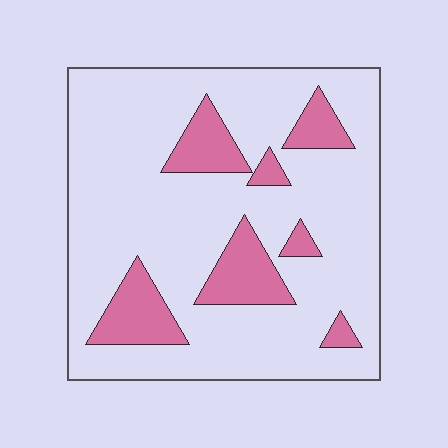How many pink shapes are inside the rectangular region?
7.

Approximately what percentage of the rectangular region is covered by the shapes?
Approximately 20%.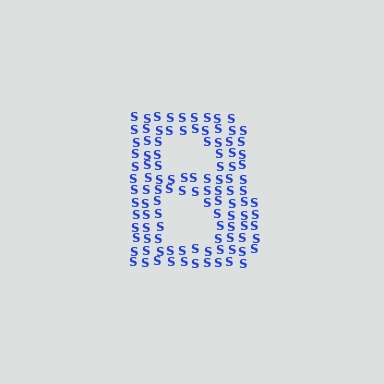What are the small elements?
The small elements are letter S's.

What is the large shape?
The large shape is the letter B.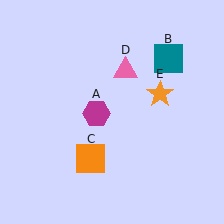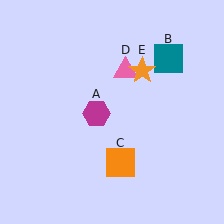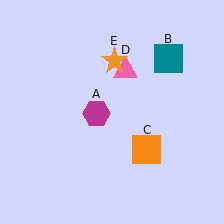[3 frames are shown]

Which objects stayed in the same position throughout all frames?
Magenta hexagon (object A) and teal square (object B) and pink triangle (object D) remained stationary.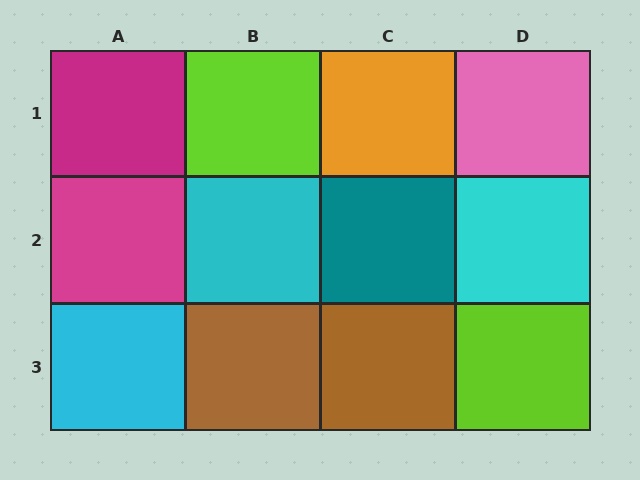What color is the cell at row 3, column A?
Cyan.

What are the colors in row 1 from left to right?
Magenta, lime, orange, pink.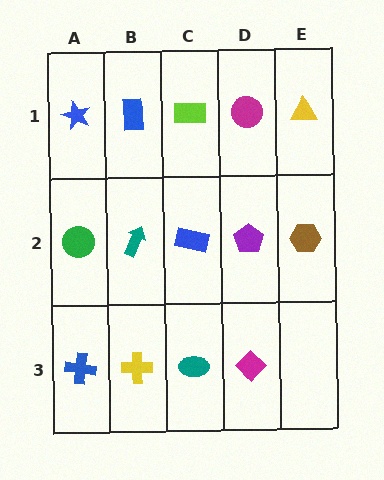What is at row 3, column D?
A magenta diamond.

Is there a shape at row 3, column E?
No, that cell is empty.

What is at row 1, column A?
A blue star.